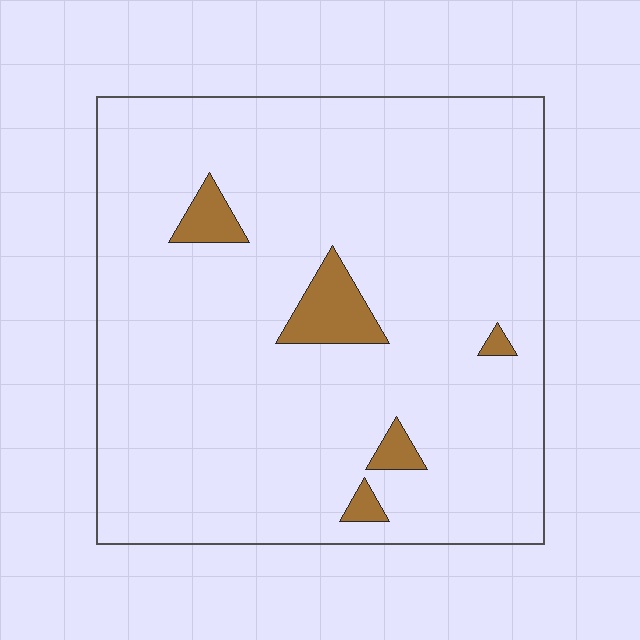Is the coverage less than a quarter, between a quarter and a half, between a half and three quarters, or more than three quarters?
Less than a quarter.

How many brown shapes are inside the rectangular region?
5.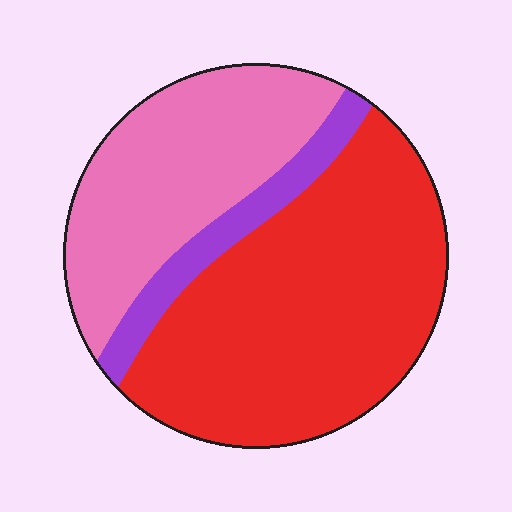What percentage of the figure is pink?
Pink covers around 35% of the figure.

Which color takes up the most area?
Red, at roughly 55%.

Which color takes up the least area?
Purple, at roughly 10%.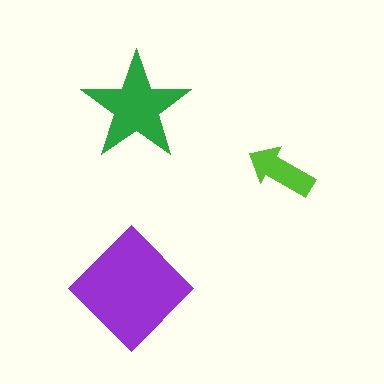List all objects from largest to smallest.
The purple diamond, the green star, the lime arrow.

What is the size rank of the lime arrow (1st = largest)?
3rd.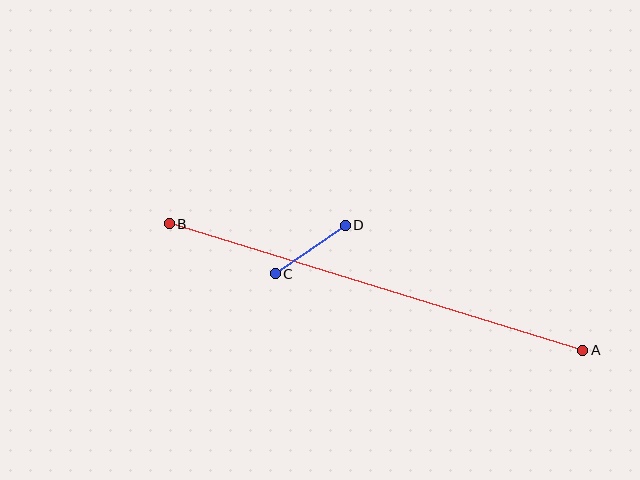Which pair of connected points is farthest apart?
Points A and B are farthest apart.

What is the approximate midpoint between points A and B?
The midpoint is at approximately (376, 287) pixels.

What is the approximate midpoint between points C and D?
The midpoint is at approximately (310, 249) pixels.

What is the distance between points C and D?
The distance is approximately 85 pixels.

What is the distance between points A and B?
The distance is approximately 433 pixels.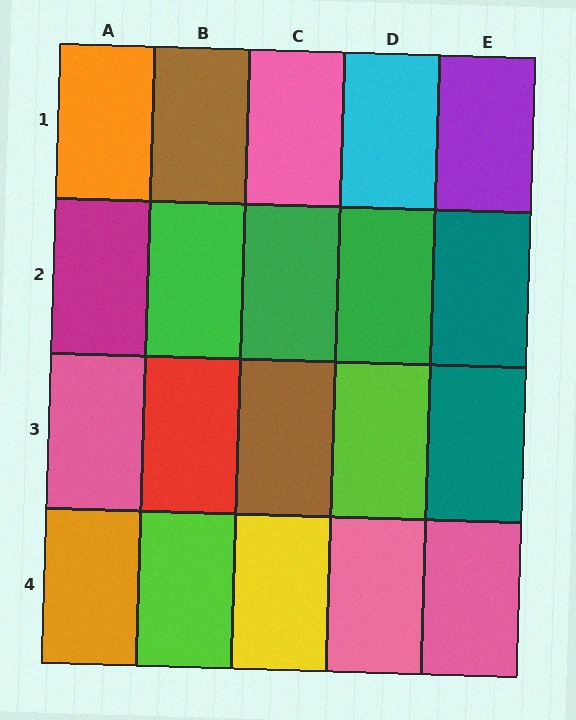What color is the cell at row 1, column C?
Pink.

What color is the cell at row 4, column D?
Pink.